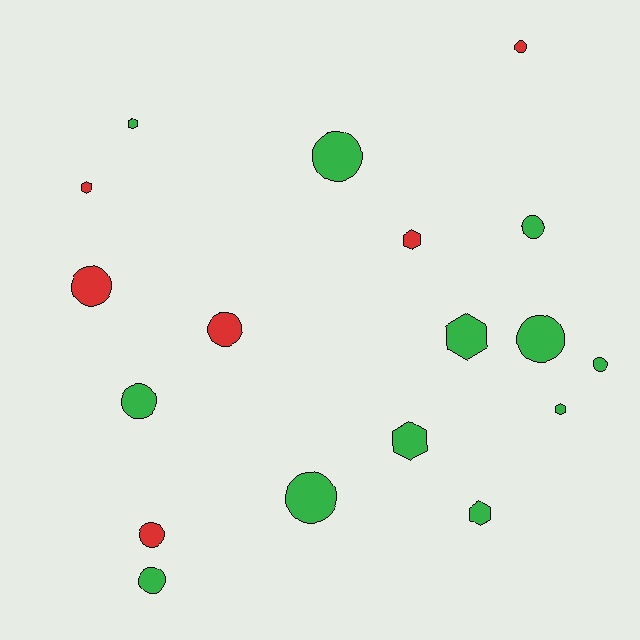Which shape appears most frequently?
Circle, with 11 objects.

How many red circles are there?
There are 4 red circles.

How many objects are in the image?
There are 18 objects.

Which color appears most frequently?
Green, with 12 objects.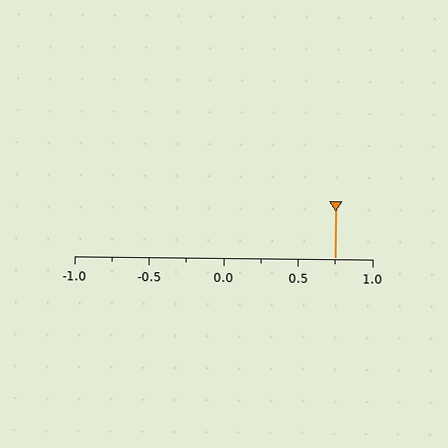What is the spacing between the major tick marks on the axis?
The major ticks are spaced 0.5 apart.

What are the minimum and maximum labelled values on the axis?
The axis runs from -1.0 to 1.0.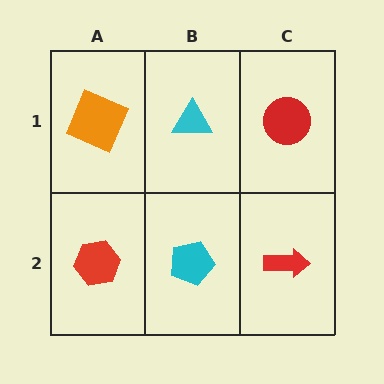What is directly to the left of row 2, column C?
A cyan pentagon.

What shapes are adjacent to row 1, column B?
A cyan pentagon (row 2, column B), an orange square (row 1, column A), a red circle (row 1, column C).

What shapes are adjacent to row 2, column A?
An orange square (row 1, column A), a cyan pentagon (row 2, column B).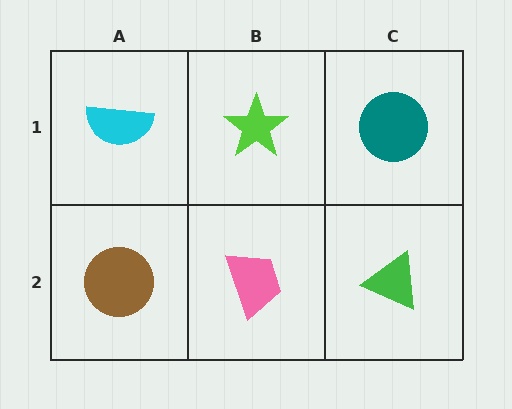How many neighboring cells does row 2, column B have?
3.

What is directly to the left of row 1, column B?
A cyan semicircle.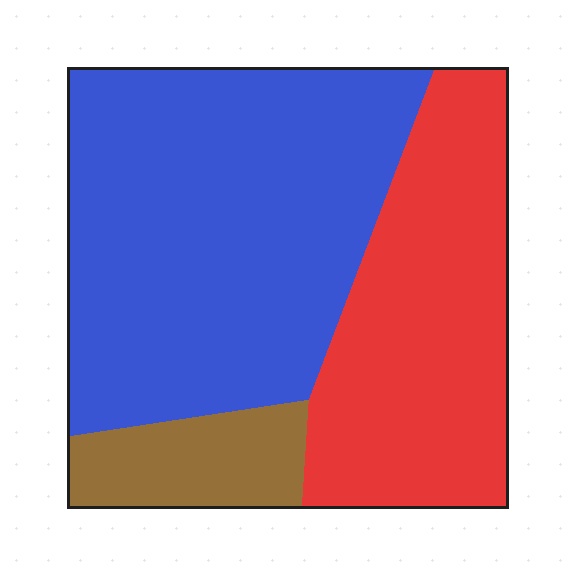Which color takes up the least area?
Brown, at roughly 10%.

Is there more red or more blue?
Blue.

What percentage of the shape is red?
Red covers 35% of the shape.